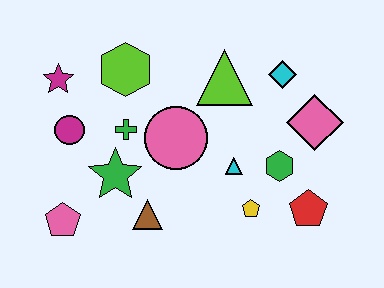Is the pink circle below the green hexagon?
No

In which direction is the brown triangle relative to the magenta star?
The brown triangle is below the magenta star.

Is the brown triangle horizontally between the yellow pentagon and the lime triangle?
No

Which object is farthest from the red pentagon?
The magenta star is farthest from the red pentagon.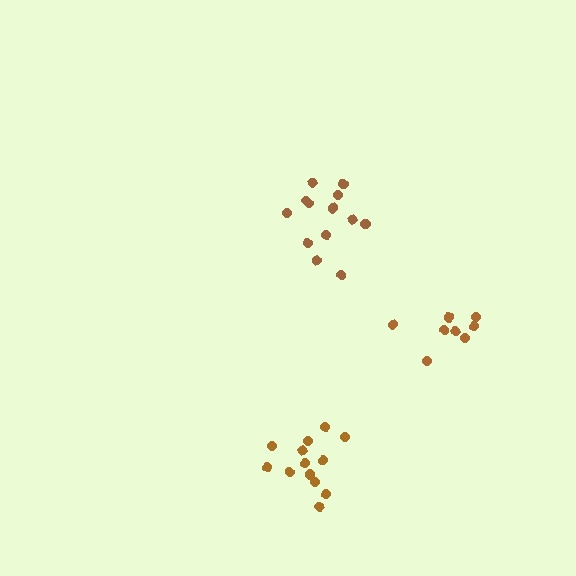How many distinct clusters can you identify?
There are 3 distinct clusters.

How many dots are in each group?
Group 1: 13 dots, Group 2: 13 dots, Group 3: 8 dots (34 total).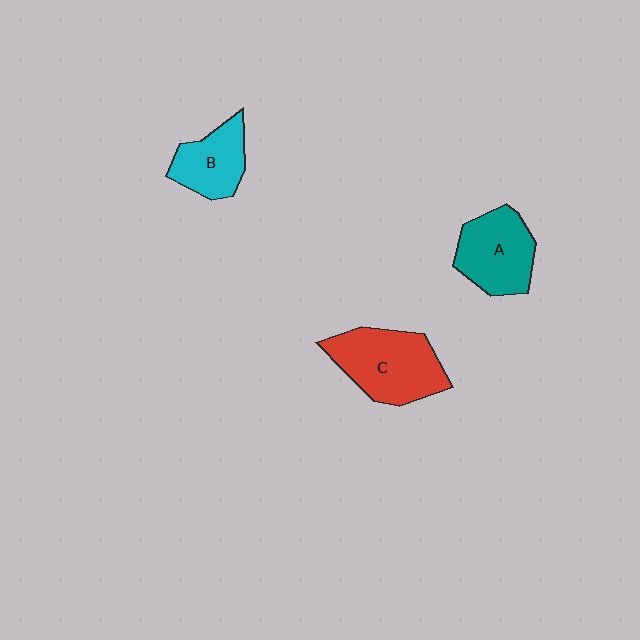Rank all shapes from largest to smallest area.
From largest to smallest: C (red), A (teal), B (cyan).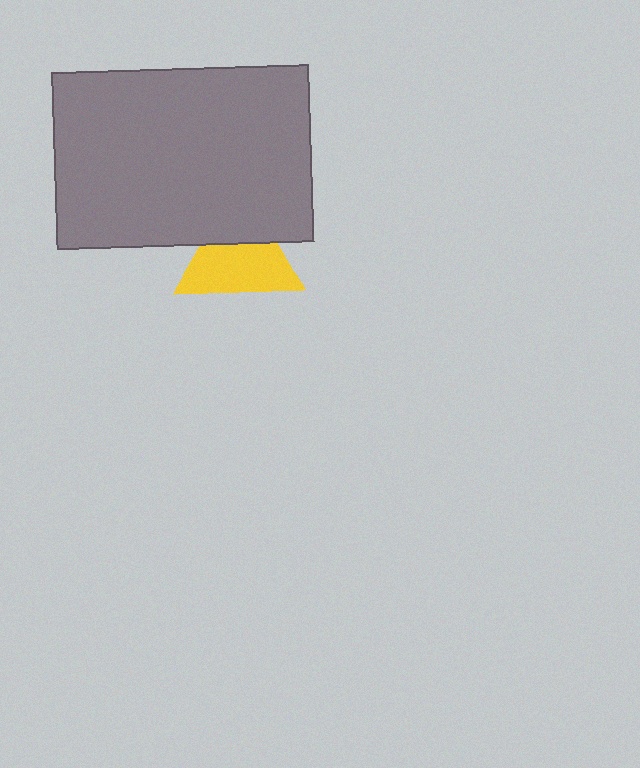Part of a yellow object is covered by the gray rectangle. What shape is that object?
It is a triangle.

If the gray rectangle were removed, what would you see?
You would see the complete yellow triangle.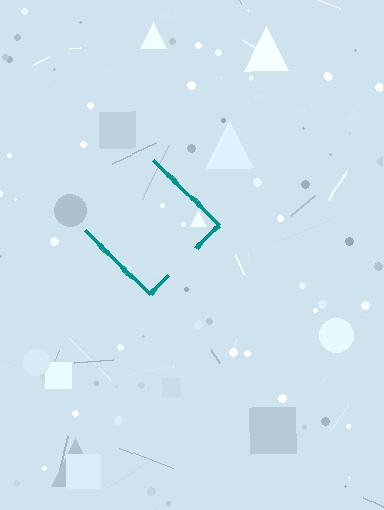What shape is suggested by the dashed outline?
The dashed outline suggests a diamond.